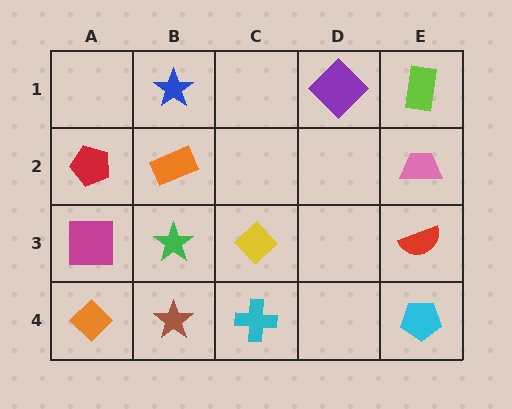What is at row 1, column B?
A blue star.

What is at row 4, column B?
A brown star.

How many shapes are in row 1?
3 shapes.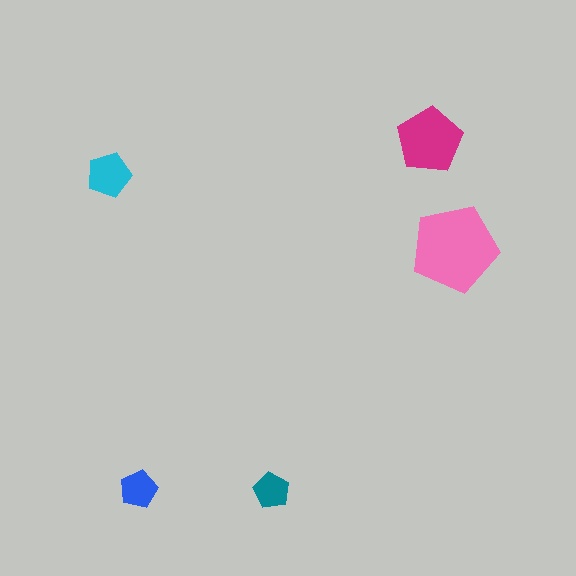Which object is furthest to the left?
The cyan pentagon is leftmost.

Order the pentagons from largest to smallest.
the pink one, the magenta one, the cyan one, the blue one, the teal one.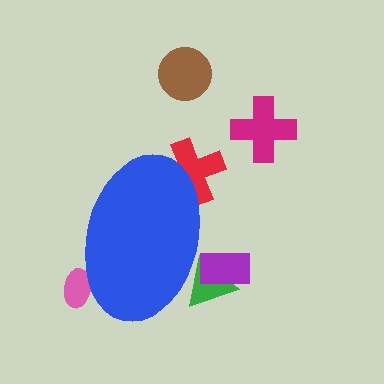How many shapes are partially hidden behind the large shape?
4 shapes are partially hidden.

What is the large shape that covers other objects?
A blue ellipse.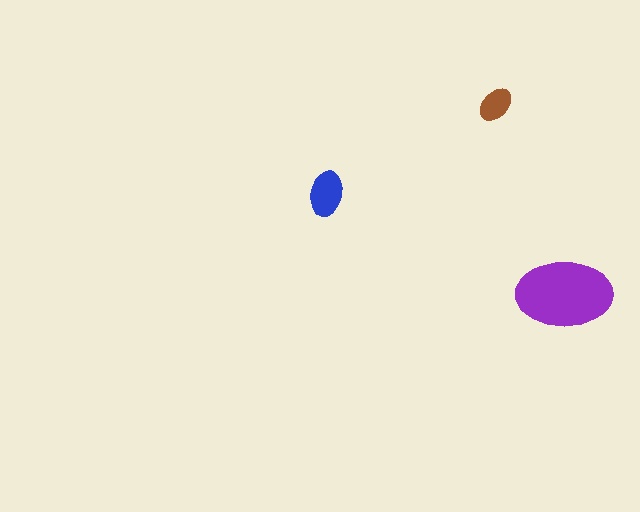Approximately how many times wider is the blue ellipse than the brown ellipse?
About 1.5 times wider.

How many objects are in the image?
There are 3 objects in the image.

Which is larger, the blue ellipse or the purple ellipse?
The purple one.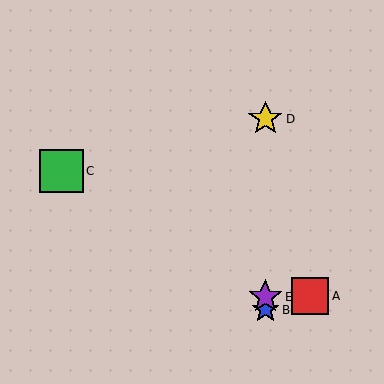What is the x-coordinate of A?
Object A is at x≈310.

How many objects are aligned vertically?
3 objects (B, D, E) are aligned vertically.